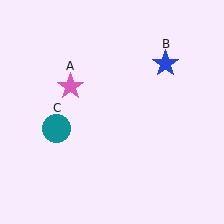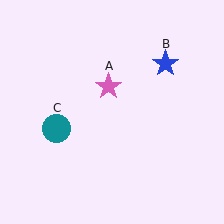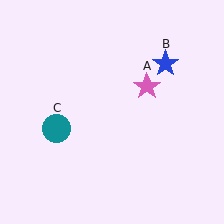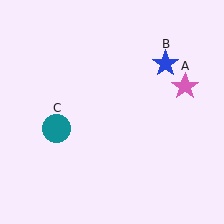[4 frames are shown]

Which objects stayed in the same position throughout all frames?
Blue star (object B) and teal circle (object C) remained stationary.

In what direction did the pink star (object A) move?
The pink star (object A) moved right.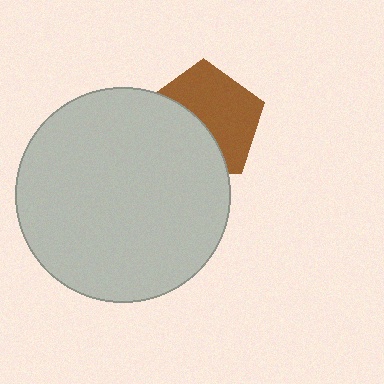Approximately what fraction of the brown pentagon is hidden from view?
Roughly 44% of the brown pentagon is hidden behind the light gray circle.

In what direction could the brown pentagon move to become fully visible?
The brown pentagon could move toward the upper-right. That would shift it out from behind the light gray circle entirely.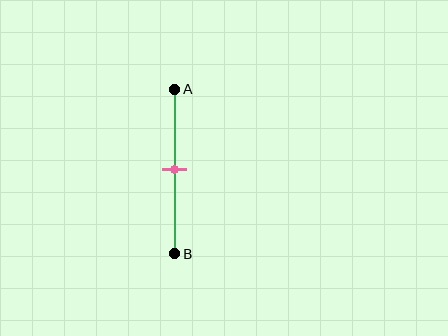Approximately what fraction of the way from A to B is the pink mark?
The pink mark is approximately 50% of the way from A to B.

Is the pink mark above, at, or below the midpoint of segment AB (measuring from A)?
The pink mark is approximately at the midpoint of segment AB.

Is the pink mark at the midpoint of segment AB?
Yes, the mark is approximately at the midpoint.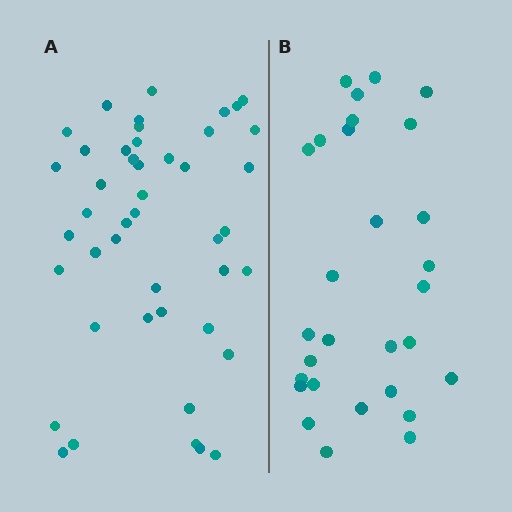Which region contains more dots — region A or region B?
Region A (the left region) has more dots.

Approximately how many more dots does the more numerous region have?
Region A has approximately 15 more dots than region B.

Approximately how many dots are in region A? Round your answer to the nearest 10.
About 40 dots. (The exact count is 45, which rounds to 40.)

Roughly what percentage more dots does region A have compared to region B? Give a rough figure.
About 55% more.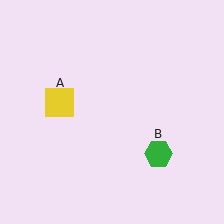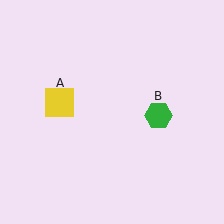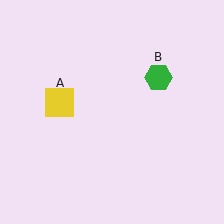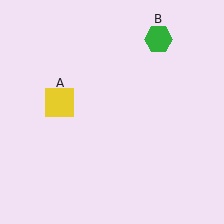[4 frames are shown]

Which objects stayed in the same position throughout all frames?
Yellow square (object A) remained stationary.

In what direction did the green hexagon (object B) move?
The green hexagon (object B) moved up.